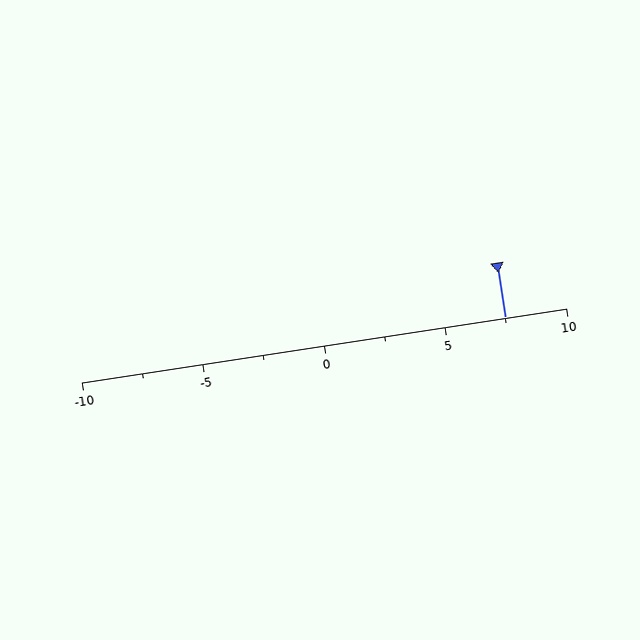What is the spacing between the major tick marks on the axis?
The major ticks are spaced 5 apart.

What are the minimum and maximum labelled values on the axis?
The axis runs from -10 to 10.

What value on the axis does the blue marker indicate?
The marker indicates approximately 7.5.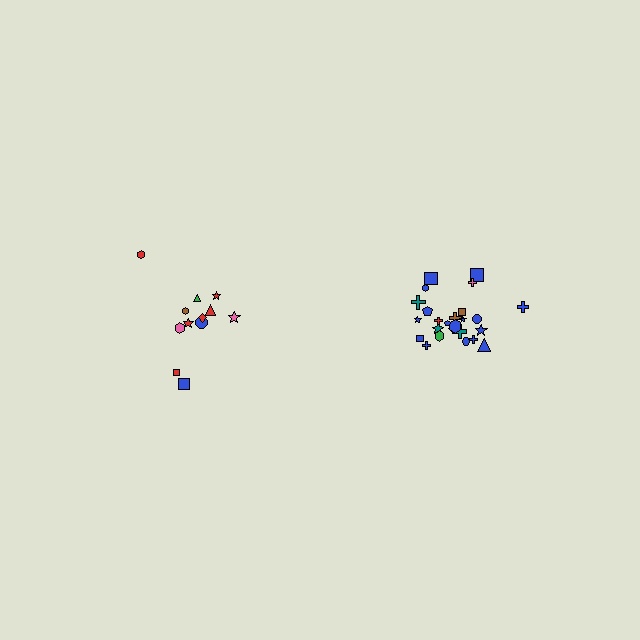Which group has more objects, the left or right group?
The right group.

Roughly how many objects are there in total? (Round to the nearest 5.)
Roughly 35 objects in total.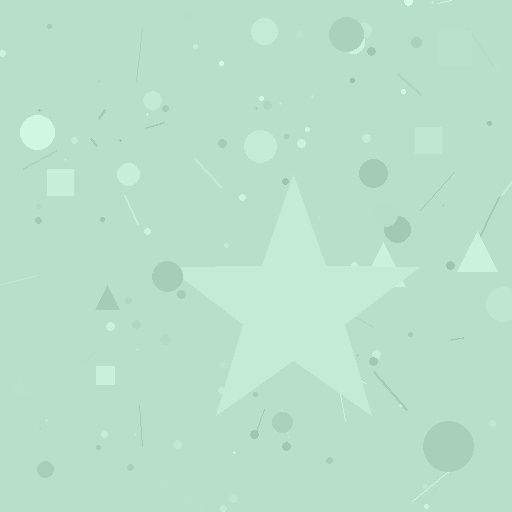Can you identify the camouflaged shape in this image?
The camouflaged shape is a star.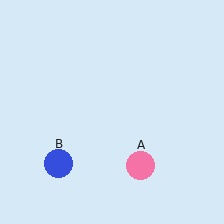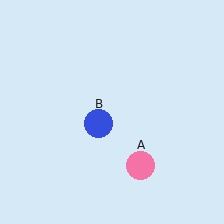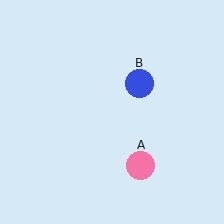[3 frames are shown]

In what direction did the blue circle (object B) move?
The blue circle (object B) moved up and to the right.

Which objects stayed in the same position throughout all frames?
Pink circle (object A) remained stationary.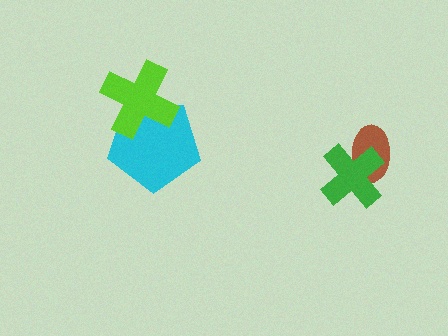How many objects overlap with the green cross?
1 object overlaps with the green cross.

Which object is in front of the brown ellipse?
The green cross is in front of the brown ellipse.